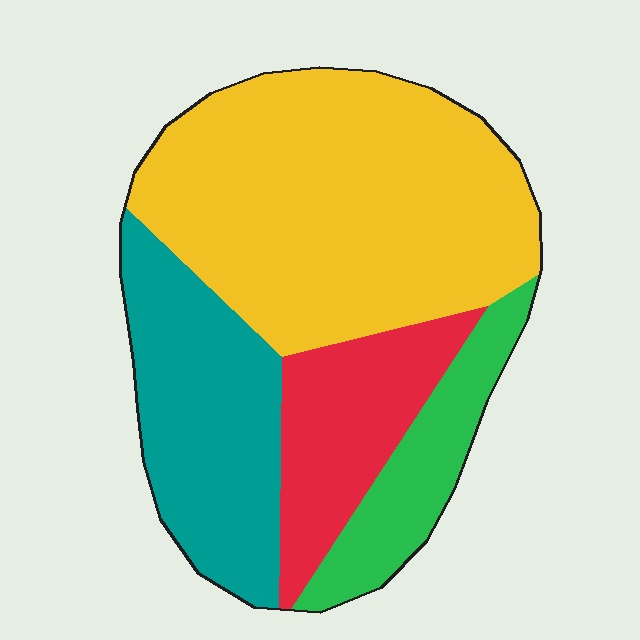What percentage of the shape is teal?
Teal takes up about one quarter (1/4) of the shape.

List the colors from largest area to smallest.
From largest to smallest: yellow, teal, red, green.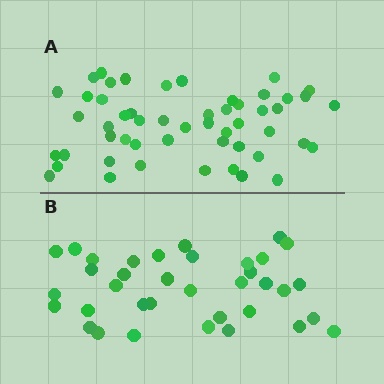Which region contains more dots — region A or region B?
Region A (the top region) has more dots.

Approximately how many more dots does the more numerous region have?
Region A has approximately 15 more dots than region B.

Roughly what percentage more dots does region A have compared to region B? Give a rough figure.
About 45% more.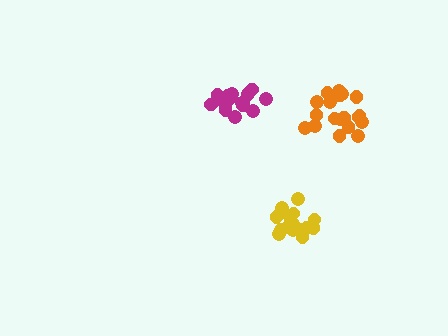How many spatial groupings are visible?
There are 3 spatial groupings.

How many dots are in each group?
Group 1: 19 dots, Group 2: 15 dots, Group 3: 17 dots (51 total).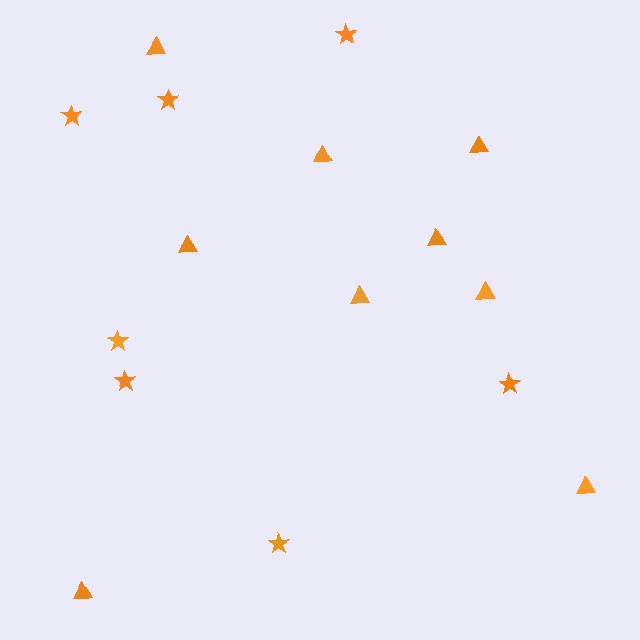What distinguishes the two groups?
There are 2 groups: one group of triangles (9) and one group of stars (7).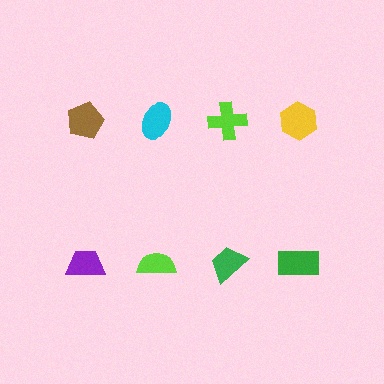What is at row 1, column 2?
A cyan ellipse.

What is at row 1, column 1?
A brown pentagon.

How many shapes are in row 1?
4 shapes.